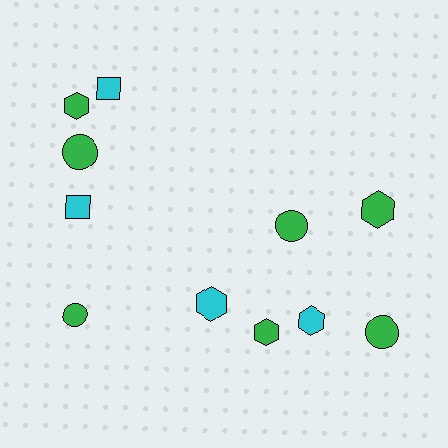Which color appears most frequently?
Green, with 7 objects.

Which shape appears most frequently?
Hexagon, with 5 objects.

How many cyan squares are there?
There are 2 cyan squares.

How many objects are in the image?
There are 11 objects.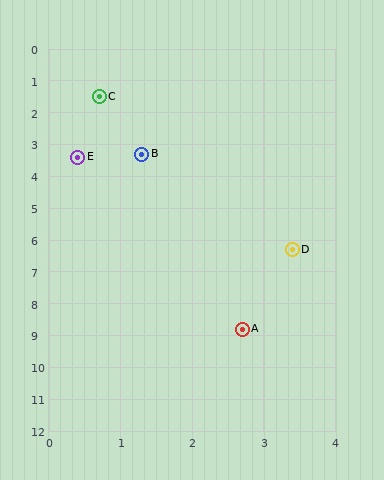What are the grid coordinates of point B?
Point B is at approximately (1.3, 3.3).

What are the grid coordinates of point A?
Point A is at approximately (2.7, 8.8).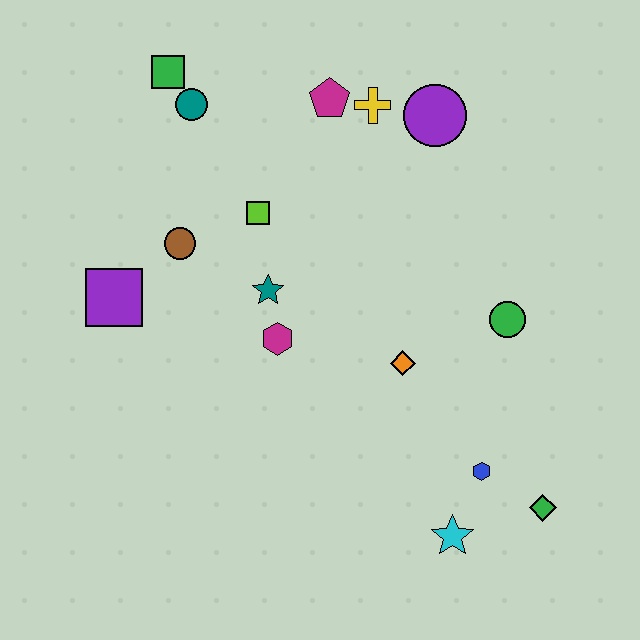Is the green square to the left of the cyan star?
Yes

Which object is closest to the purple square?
The brown circle is closest to the purple square.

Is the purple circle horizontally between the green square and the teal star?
No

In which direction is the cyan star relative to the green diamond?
The cyan star is to the left of the green diamond.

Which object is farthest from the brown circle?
The green diamond is farthest from the brown circle.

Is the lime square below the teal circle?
Yes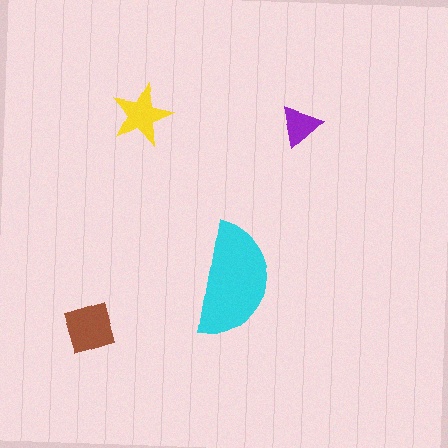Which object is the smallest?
The purple triangle.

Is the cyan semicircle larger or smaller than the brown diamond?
Larger.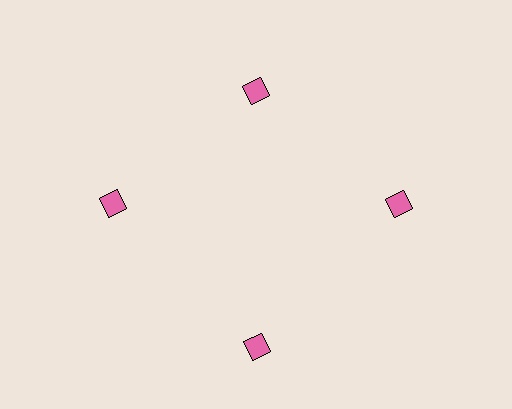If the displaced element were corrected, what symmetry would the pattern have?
It would have 4-fold rotational symmetry — the pattern would map onto itself every 90 degrees.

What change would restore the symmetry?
The symmetry would be restored by moving it outward, back onto the ring so that all 4 squares sit at equal angles and equal distance from the center.